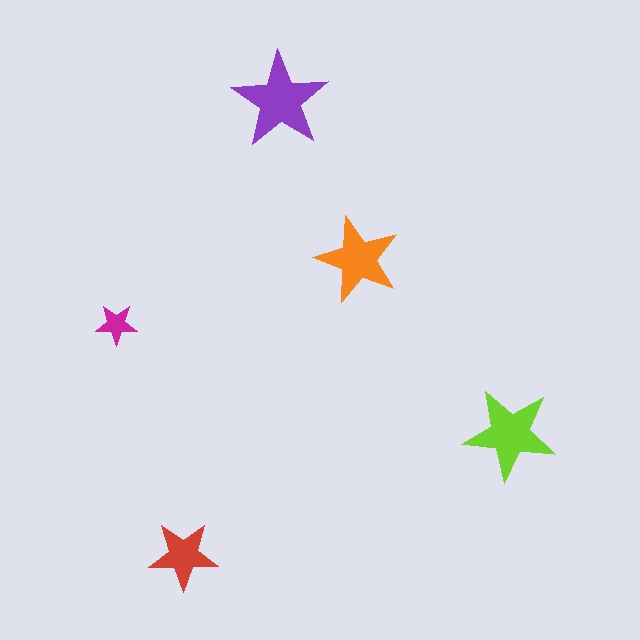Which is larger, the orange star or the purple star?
The purple one.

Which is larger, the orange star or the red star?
The orange one.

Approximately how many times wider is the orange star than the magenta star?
About 2 times wider.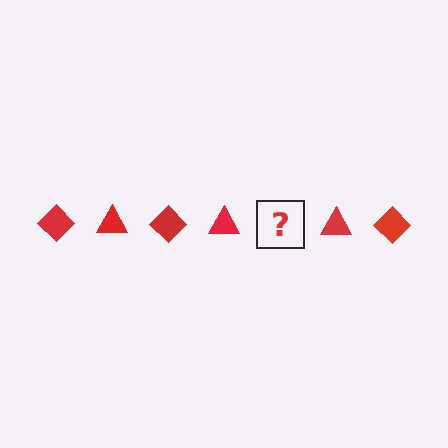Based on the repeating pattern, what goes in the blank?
The blank should be a red diamond.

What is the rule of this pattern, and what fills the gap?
The rule is that the pattern cycles through diamond, triangle shapes in red. The gap should be filled with a red diamond.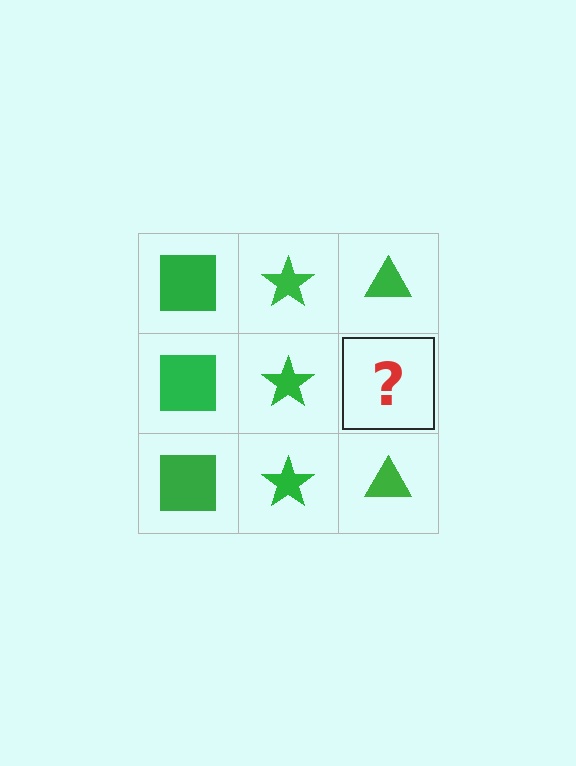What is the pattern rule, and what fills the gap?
The rule is that each column has a consistent shape. The gap should be filled with a green triangle.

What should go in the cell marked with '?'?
The missing cell should contain a green triangle.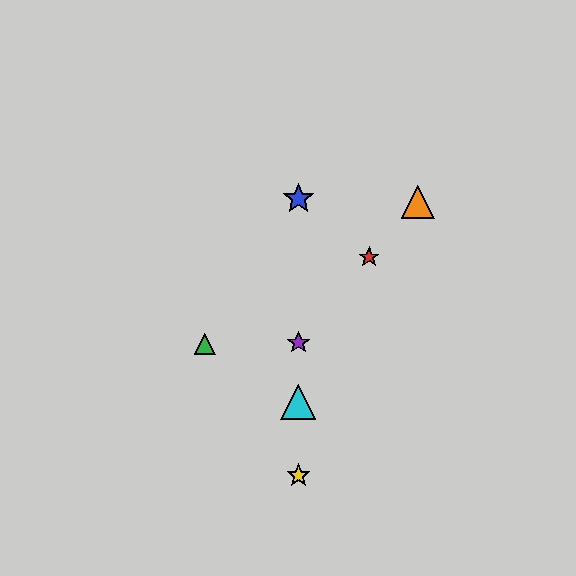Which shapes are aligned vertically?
The blue star, the yellow star, the purple star, the cyan triangle are aligned vertically.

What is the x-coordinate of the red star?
The red star is at x≈369.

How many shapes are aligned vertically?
4 shapes (the blue star, the yellow star, the purple star, the cyan triangle) are aligned vertically.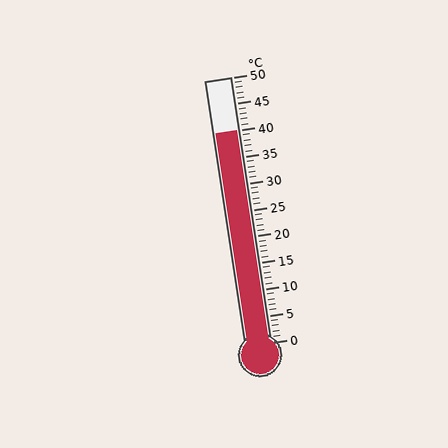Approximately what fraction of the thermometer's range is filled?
The thermometer is filled to approximately 80% of its range.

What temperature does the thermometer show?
The thermometer shows approximately 40°C.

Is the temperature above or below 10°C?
The temperature is above 10°C.